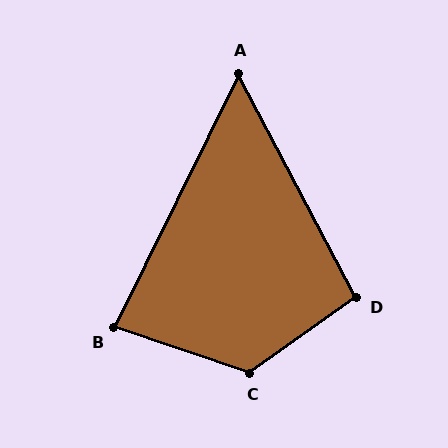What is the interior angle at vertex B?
Approximately 82 degrees (acute).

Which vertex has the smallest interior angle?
A, at approximately 54 degrees.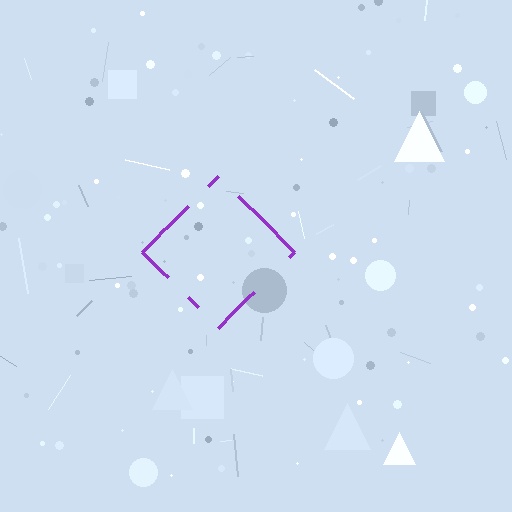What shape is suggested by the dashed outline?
The dashed outline suggests a diamond.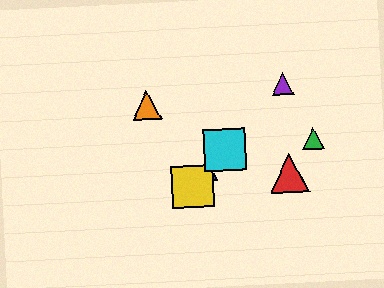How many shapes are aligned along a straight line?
4 shapes (the blue triangle, the yellow square, the purple triangle, the cyan square) are aligned along a straight line.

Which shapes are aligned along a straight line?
The blue triangle, the yellow square, the purple triangle, the cyan square are aligned along a straight line.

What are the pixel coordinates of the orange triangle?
The orange triangle is at (147, 105).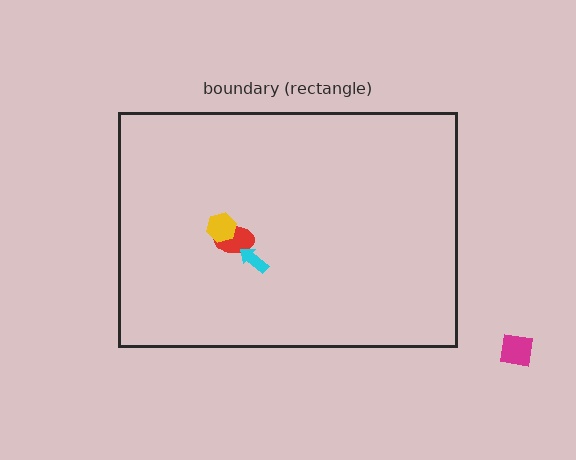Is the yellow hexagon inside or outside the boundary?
Inside.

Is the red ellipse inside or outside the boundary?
Inside.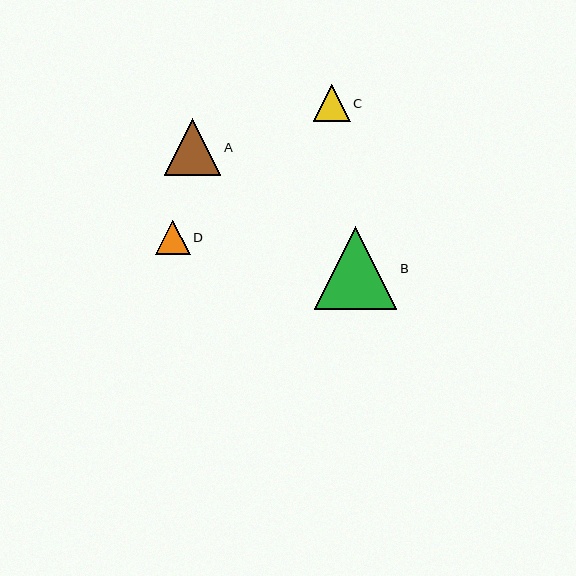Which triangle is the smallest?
Triangle D is the smallest with a size of approximately 34 pixels.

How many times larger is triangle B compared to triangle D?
Triangle B is approximately 2.4 times the size of triangle D.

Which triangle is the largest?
Triangle B is the largest with a size of approximately 82 pixels.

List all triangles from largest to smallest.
From largest to smallest: B, A, C, D.